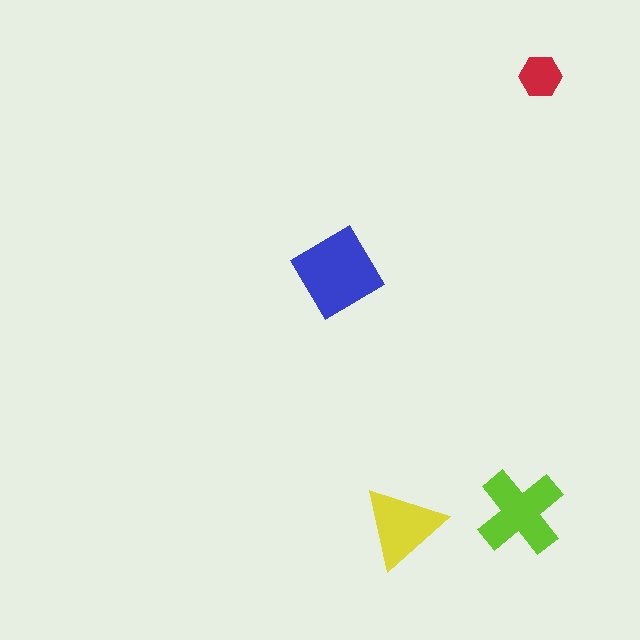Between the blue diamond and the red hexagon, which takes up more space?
The blue diamond.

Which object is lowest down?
The yellow triangle is bottommost.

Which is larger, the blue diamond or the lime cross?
The blue diamond.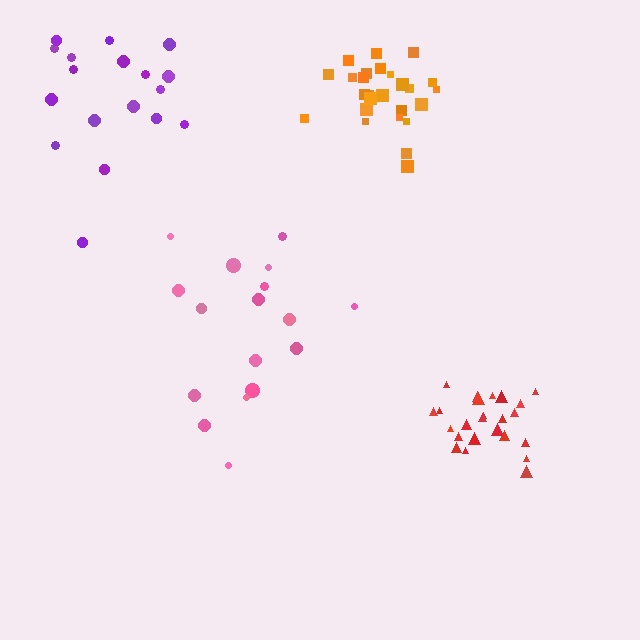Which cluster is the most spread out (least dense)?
Purple.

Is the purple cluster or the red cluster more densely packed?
Red.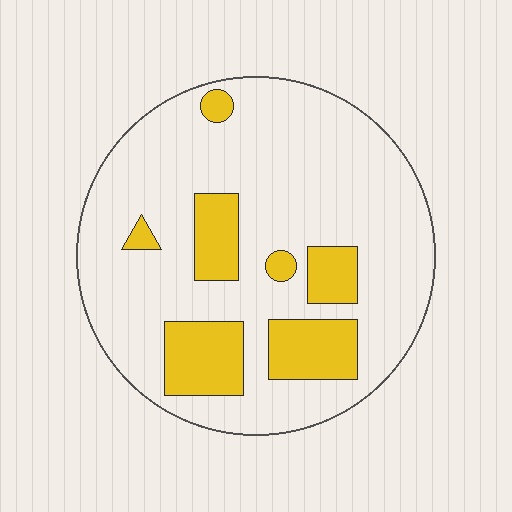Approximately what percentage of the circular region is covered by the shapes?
Approximately 20%.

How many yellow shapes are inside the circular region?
7.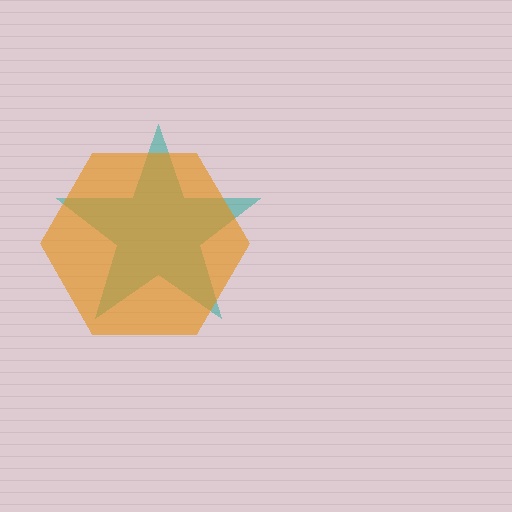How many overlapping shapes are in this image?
There are 2 overlapping shapes in the image.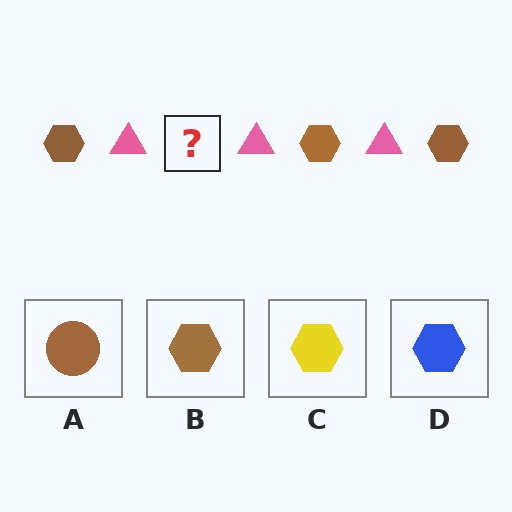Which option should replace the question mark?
Option B.